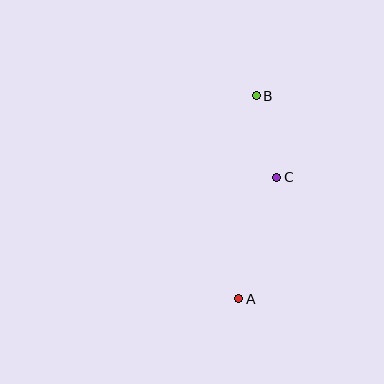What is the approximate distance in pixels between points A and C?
The distance between A and C is approximately 128 pixels.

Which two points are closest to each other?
Points B and C are closest to each other.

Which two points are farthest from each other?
Points A and B are farthest from each other.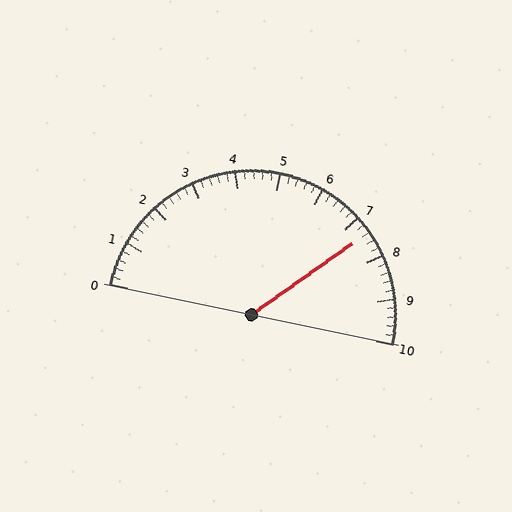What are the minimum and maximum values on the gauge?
The gauge ranges from 0 to 10.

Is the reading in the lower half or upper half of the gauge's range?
The reading is in the upper half of the range (0 to 10).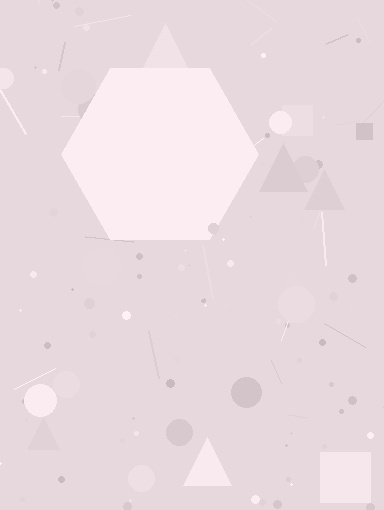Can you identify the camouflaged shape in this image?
The camouflaged shape is a hexagon.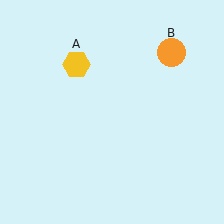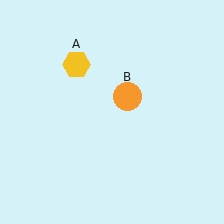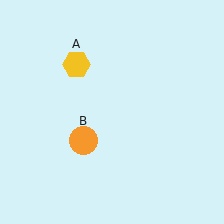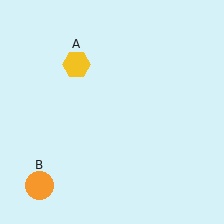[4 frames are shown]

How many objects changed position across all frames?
1 object changed position: orange circle (object B).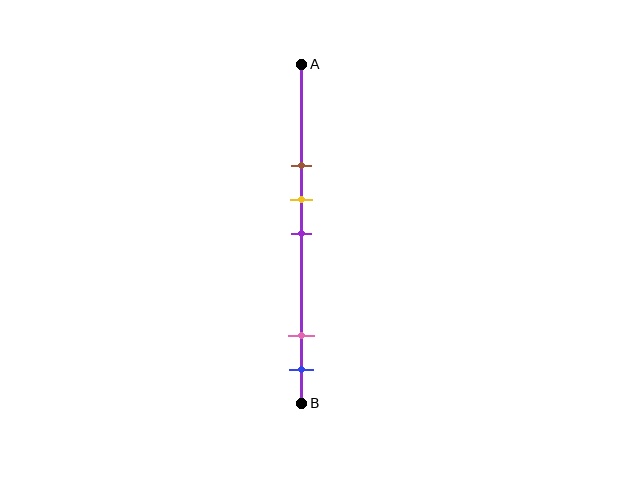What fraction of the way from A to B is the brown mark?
The brown mark is approximately 30% (0.3) of the way from A to B.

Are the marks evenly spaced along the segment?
No, the marks are not evenly spaced.